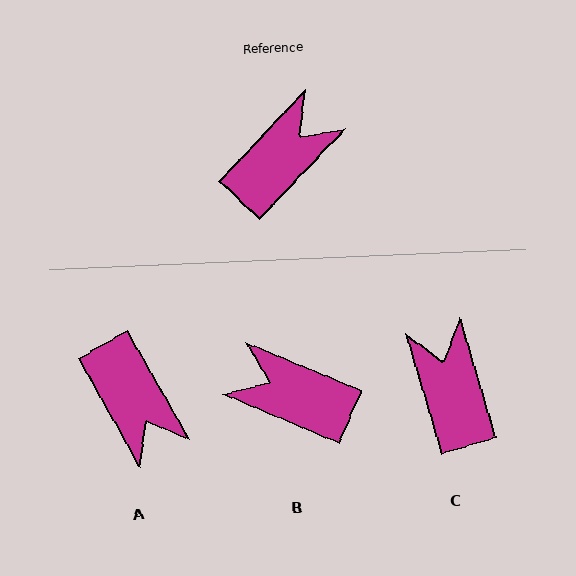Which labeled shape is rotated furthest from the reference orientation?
B, about 111 degrees away.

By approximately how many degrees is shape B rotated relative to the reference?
Approximately 111 degrees counter-clockwise.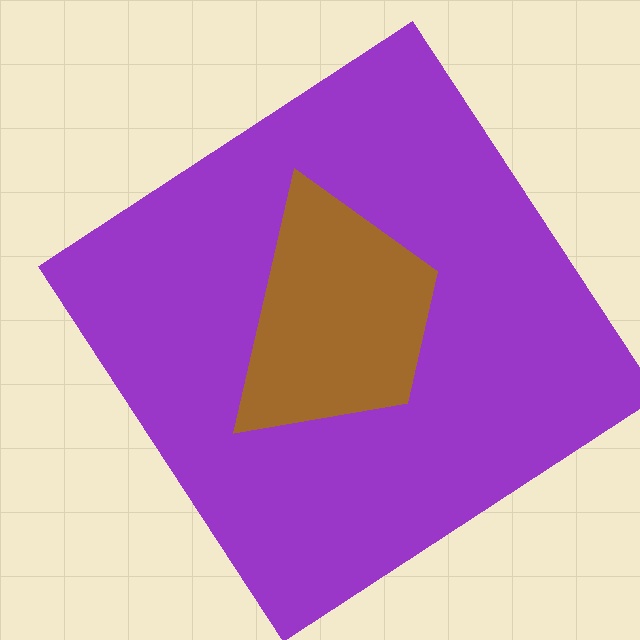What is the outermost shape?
The purple diamond.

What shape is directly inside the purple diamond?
The brown trapezoid.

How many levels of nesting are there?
2.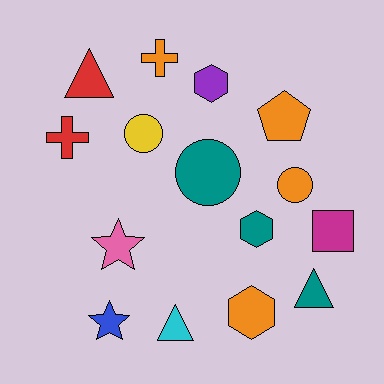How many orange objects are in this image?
There are 4 orange objects.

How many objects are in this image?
There are 15 objects.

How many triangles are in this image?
There are 3 triangles.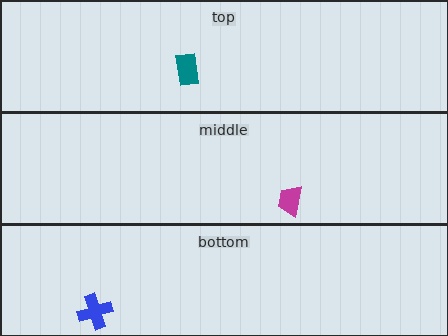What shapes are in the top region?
The teal rectangle.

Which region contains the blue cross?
The bottom region.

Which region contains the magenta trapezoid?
The middle region.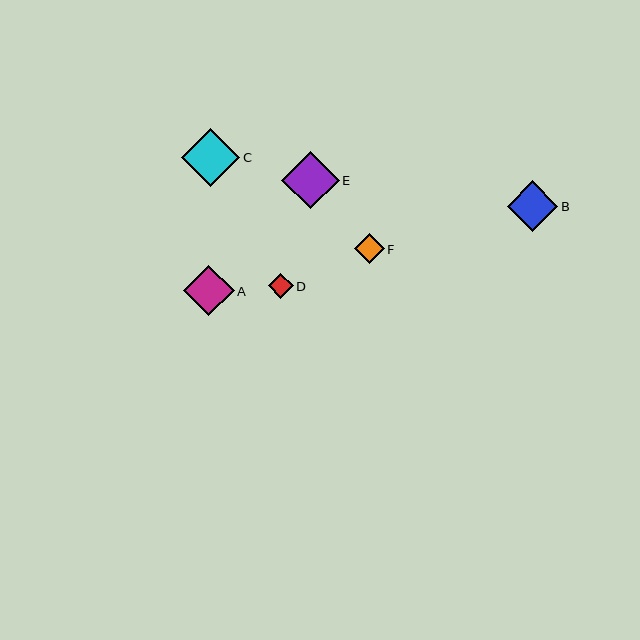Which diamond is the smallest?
Diamond D is the smallest with a size of approximately 25 pixels.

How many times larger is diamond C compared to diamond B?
Diamond C is approximately 1.1 times the size of diamond B.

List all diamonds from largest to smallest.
From largest to smallest: C, E, A, B, F, D.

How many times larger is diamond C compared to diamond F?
Diamond C is approximately 2.0 times the size of diamond F.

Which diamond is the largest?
Diamond C is the largest with a size of approximately 58 pixels.